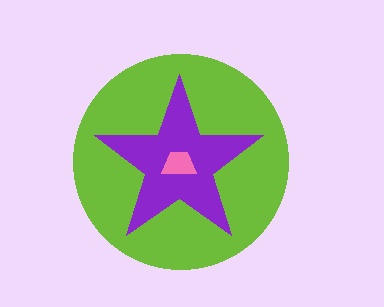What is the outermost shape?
The lime circle.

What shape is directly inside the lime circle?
The purple star.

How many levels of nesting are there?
3.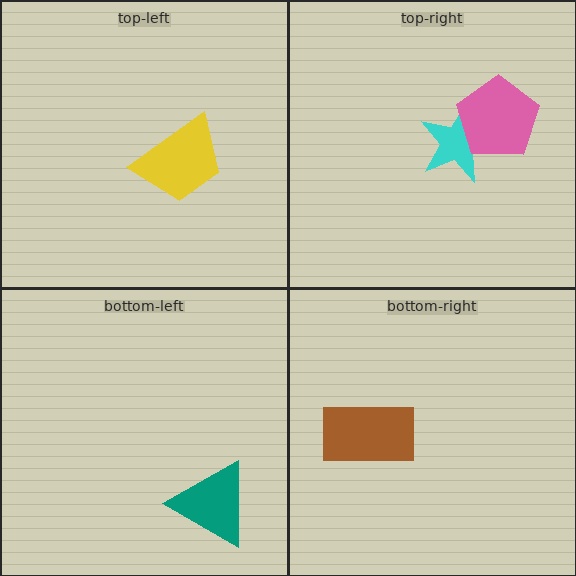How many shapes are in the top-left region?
1.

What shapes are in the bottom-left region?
The teal triangle.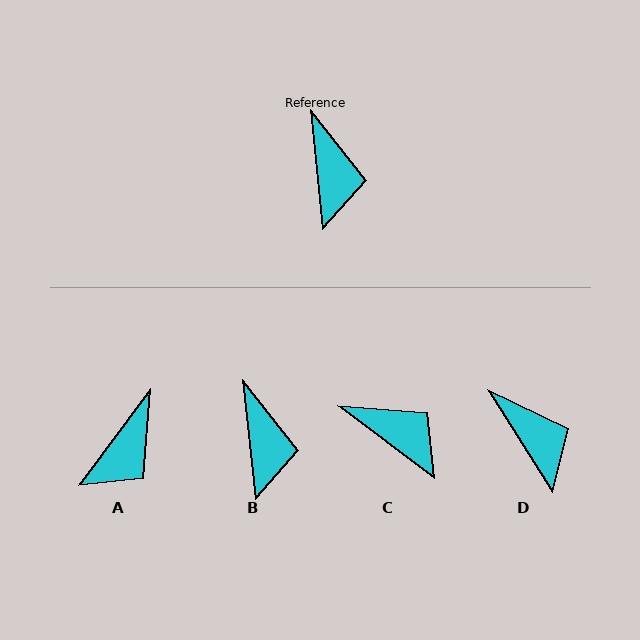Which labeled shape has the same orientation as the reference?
B.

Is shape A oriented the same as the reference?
No, it is off by about 43 degrees.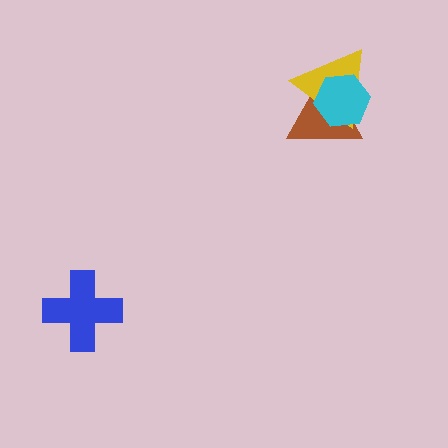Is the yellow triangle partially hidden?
Yes, it is partially covered by another shape.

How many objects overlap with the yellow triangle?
2 objects overlap with the yellow triangle.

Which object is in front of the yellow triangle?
The cyan hexagon is in front of the yellow triangle.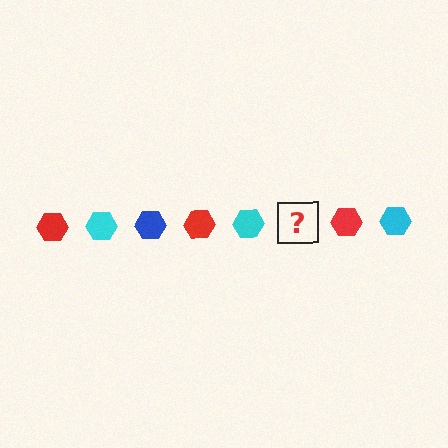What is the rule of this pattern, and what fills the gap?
The rule is that the pattern cycles through red, cyan, blue hexagons. The gap should be filled with a blue hexagon.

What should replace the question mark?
The question mark should be replaced with a blue hexagon.